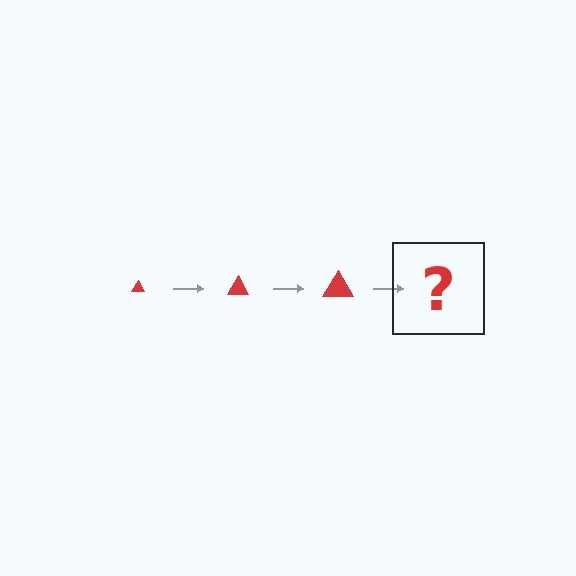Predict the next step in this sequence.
The next step is a red triangle, larger than the previous one.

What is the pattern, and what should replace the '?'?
The pattern is that the triangle gets progressively larger each step. The '?' should be a red triangle, larger than the previous one.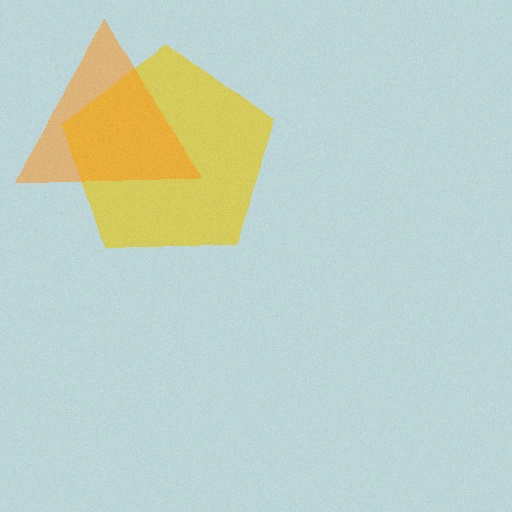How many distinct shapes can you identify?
There are 2 distinct shapes: a yellow pentagon, an orange triangle.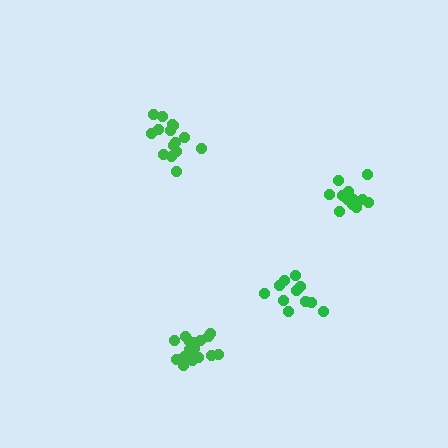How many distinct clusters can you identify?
There are 4 distinct clusters.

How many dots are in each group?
Group 1: 13 dots, Group 2: 15 dots, Group 3: 17 dots, Group 4: 11 dots (56 total).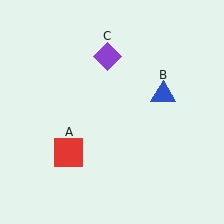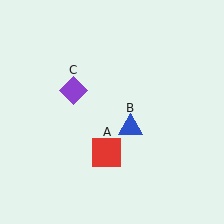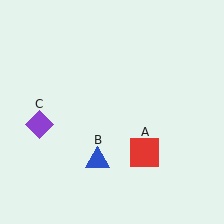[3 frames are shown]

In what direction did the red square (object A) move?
The red square (object A) moved right.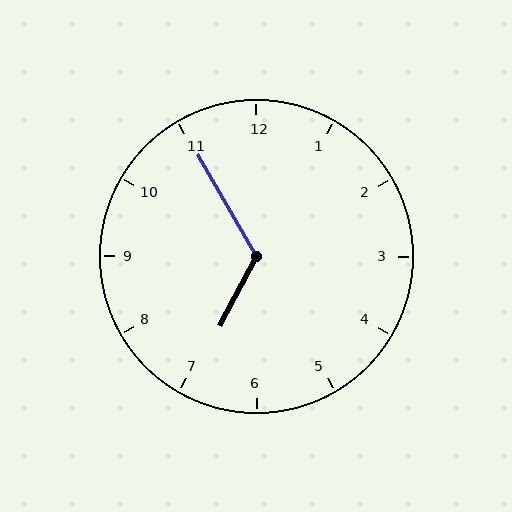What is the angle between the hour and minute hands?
Approximately 122 degrees.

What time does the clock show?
6:55.